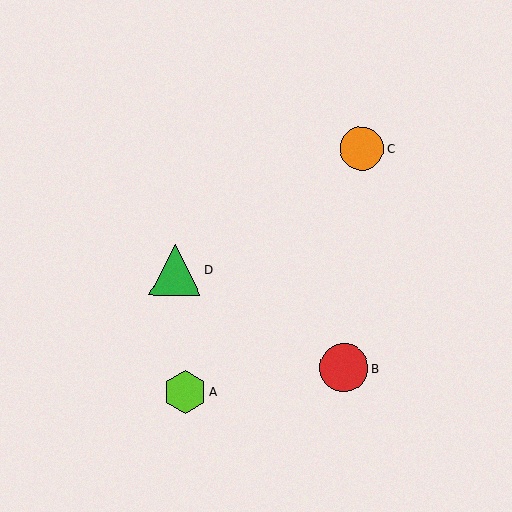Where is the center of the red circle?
The center of the red circle is at (344, 368).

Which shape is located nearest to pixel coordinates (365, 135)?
The orange circle (labeled C) at (362, 149) is nearest to that location.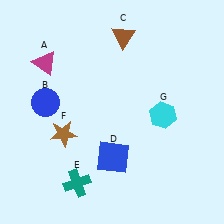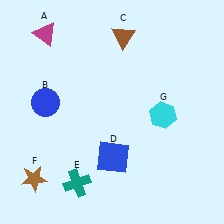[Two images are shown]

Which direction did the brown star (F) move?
The brown star (F) moved down.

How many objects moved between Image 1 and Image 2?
2 objects moved between the two images.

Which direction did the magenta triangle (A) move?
The magenta triangle (A) moved up.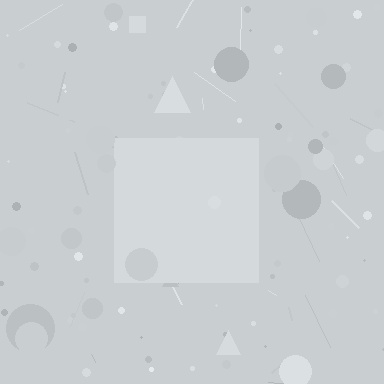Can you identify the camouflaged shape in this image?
The camouflaged shape is a square.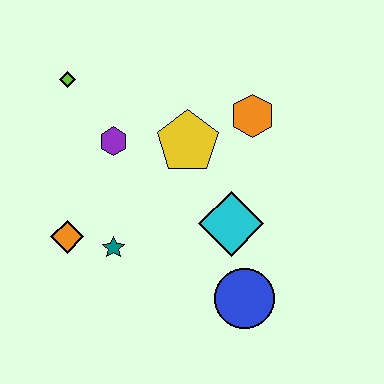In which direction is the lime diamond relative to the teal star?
The lime diamond is above the teal star.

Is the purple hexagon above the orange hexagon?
No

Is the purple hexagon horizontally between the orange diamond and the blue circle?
Yes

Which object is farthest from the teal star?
The orange hexagon is farthest from the teal star.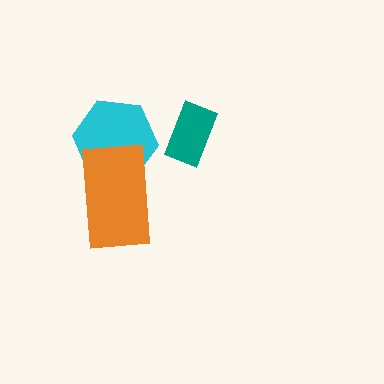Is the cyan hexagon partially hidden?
Yes, it is partially covered by another shape.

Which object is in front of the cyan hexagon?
The orange rectangle is in front of the cyan hexagon.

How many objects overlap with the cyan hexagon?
1 object overlaps with the cyan hexagon.